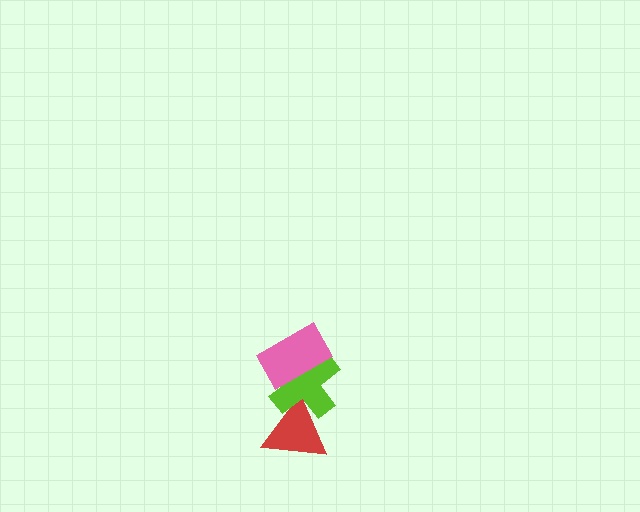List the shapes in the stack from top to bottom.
From top to bottom: the pink rectangle, the lime cross, the red triangle.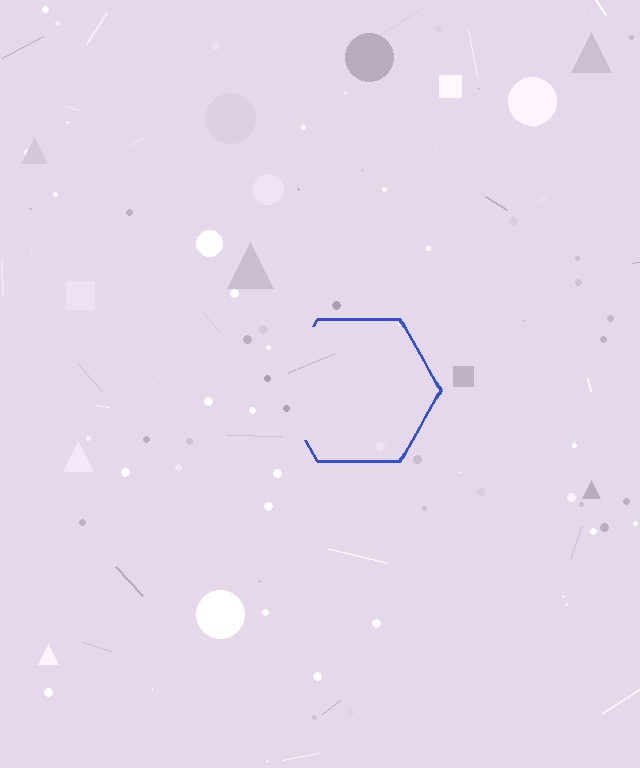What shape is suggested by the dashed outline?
The dashed outline suggests a hexagon.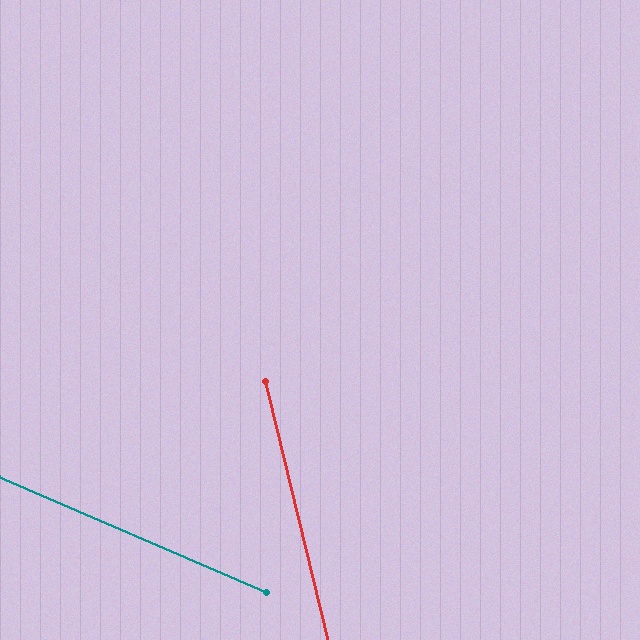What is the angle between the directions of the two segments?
Approximately 53 degrees.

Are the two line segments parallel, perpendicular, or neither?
Neither parallel nor perpendicular — they differ by about 53°.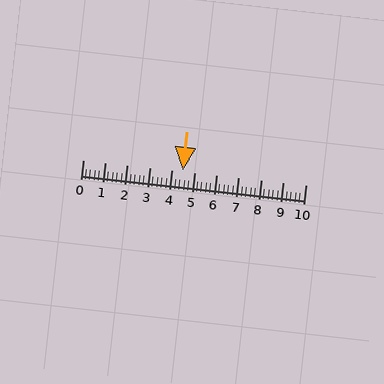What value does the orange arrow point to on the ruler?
The orange arrow points to approximately 4.5.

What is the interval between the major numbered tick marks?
The major tick marks are spaced 1 units apart.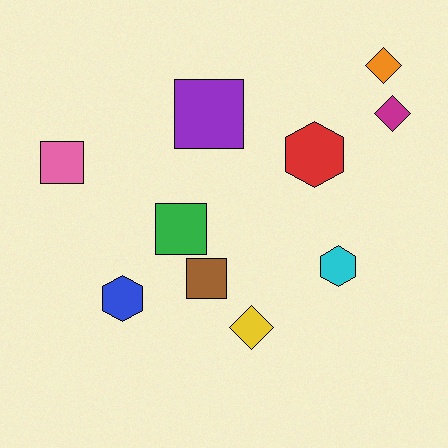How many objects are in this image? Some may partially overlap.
There are 10 objects.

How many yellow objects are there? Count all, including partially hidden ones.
There is 1 yellow object.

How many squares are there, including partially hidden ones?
There are 4 squares.